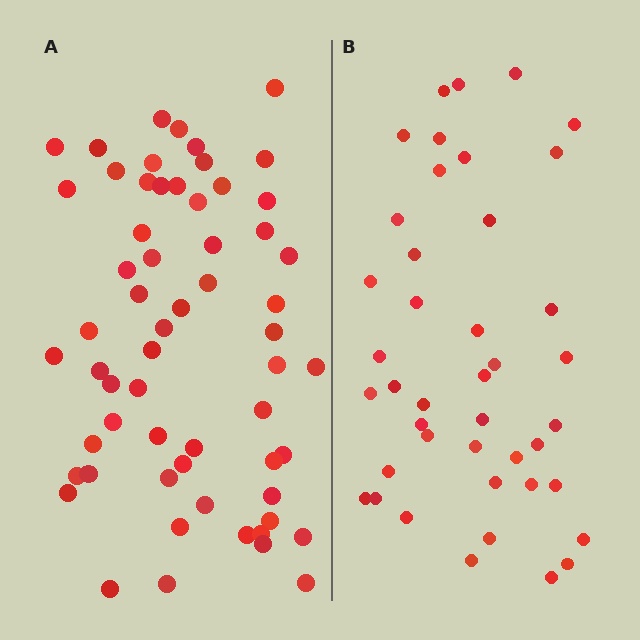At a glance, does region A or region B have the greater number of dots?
Region A (the left region) has more dots.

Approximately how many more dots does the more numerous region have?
Region A has approximately 20 more dots than region B.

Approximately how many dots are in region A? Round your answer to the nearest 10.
About 60 dots.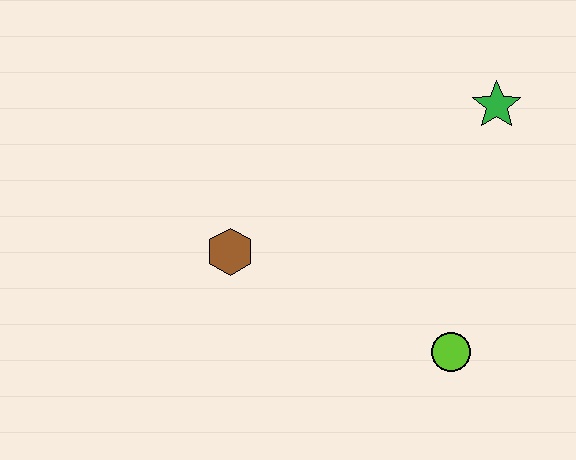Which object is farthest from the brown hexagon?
The green star is farthest from the brown hexagon.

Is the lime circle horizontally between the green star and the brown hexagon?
Yes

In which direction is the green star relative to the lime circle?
The green star is above the lime circle.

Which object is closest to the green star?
The lime circle is closest to the green star.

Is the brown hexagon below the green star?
Yes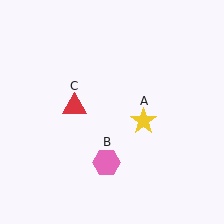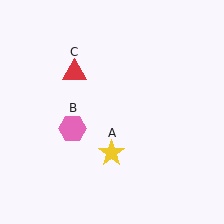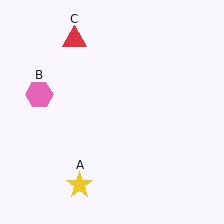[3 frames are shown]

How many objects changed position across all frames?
3 objects changed position: yellow star (object A), pink hexagon (object B), red triangle (object C).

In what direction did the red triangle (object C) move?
The red triangle (object C) moved up.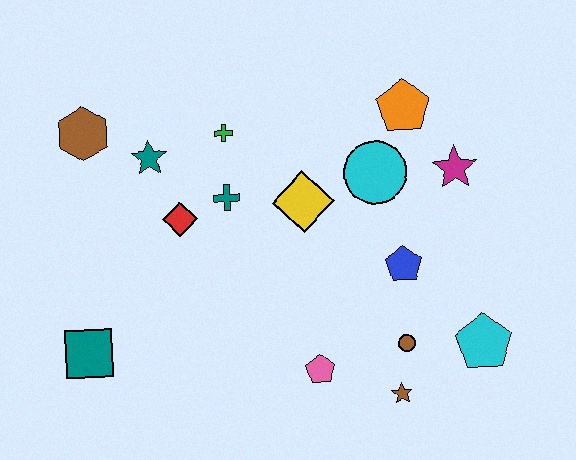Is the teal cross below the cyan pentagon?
No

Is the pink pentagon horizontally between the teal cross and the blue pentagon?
Yes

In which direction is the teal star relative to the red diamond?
The teal star is above the red diamond.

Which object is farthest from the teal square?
The magenta star is farthest from the teal square.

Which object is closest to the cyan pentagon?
The brown circle is closest to the cyan pentagon.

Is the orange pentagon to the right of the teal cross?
Yes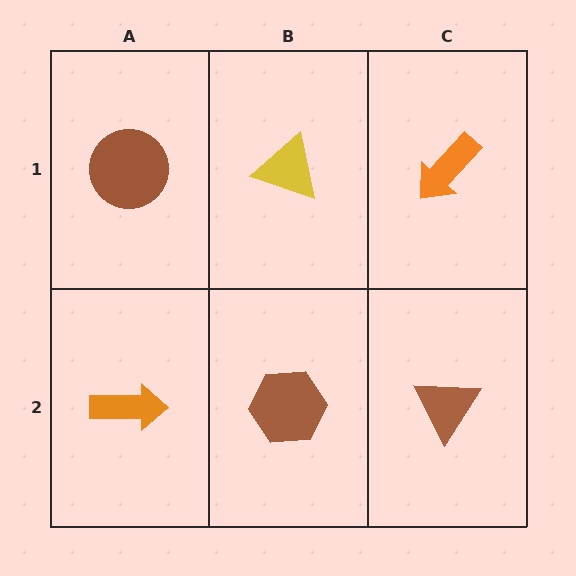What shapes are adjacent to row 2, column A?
A brown circle (row 1, column A), a brown hexagon (row 2, column B).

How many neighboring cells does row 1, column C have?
2.